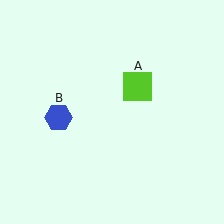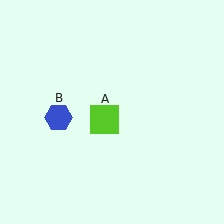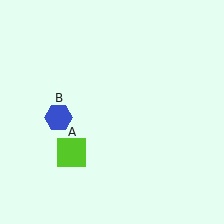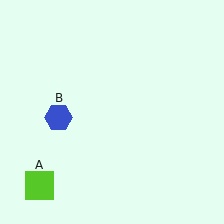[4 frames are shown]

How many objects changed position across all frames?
1 object changed position: lime square (object A).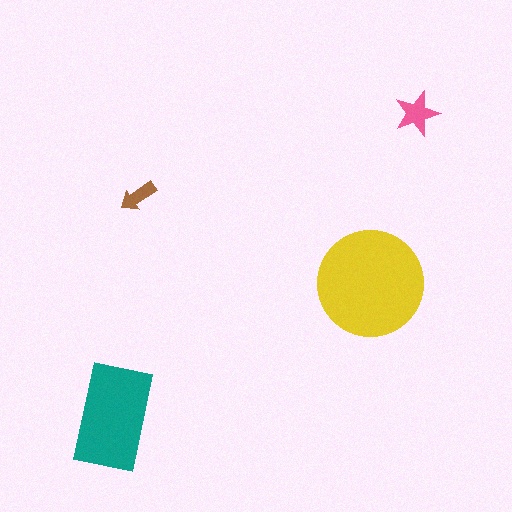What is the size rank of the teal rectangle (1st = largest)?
2nd.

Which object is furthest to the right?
The pink star is rightmost.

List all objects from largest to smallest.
The yellow circle, the teal rectangle, the pink star, the brown arrow.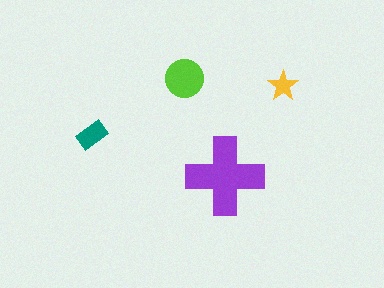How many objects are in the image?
There are 4 objects in the image.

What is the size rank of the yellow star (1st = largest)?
4th.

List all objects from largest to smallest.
The purple cross, the lime circle, the teal rectangle, the yellow star.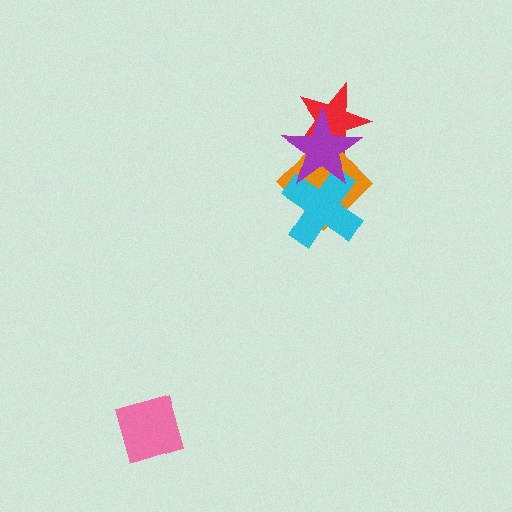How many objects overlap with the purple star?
3 objects overlap with the purple star.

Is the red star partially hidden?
Yes, it is partially covered by another shape.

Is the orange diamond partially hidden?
Yes, it is partially covered by another shape.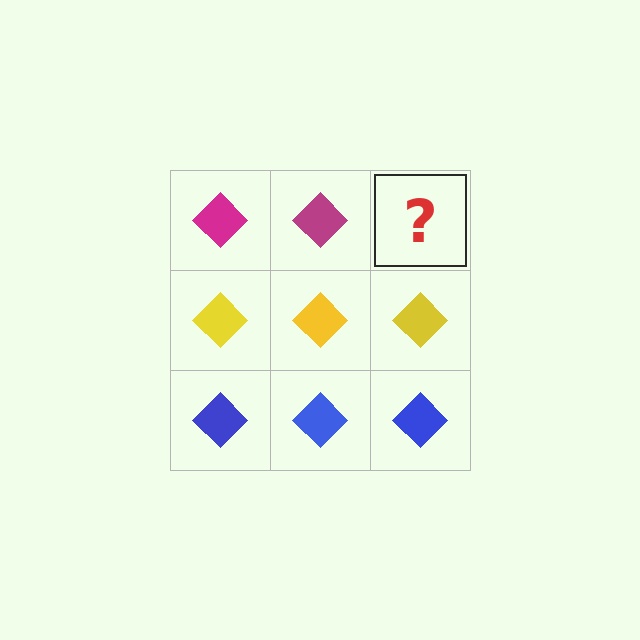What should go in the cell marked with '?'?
The missing cell should contain a magenta diamond.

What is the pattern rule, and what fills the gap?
The rule is that each row has a consistent color. The gap should be filled with a magenta diamond.